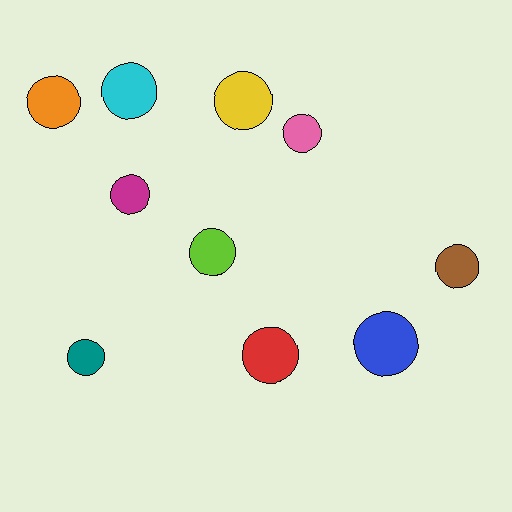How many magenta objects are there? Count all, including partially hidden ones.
There is 1 magenta object.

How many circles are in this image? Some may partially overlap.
There are 10 circles.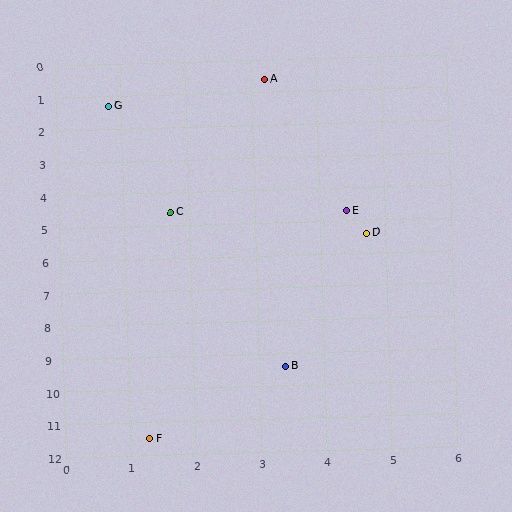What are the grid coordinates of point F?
Point F is at approximately (1.3, 11.5).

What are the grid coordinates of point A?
Point A is at approximately (3.2, 0.6).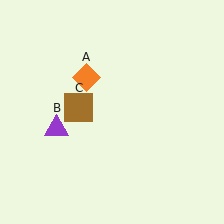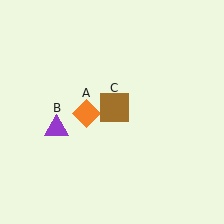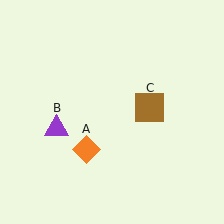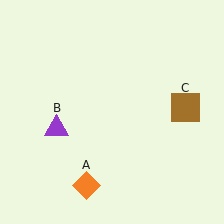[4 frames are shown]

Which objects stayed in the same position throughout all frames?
Purple triangle (object B) remained stationary.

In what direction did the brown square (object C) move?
The brown square (object C) moved right.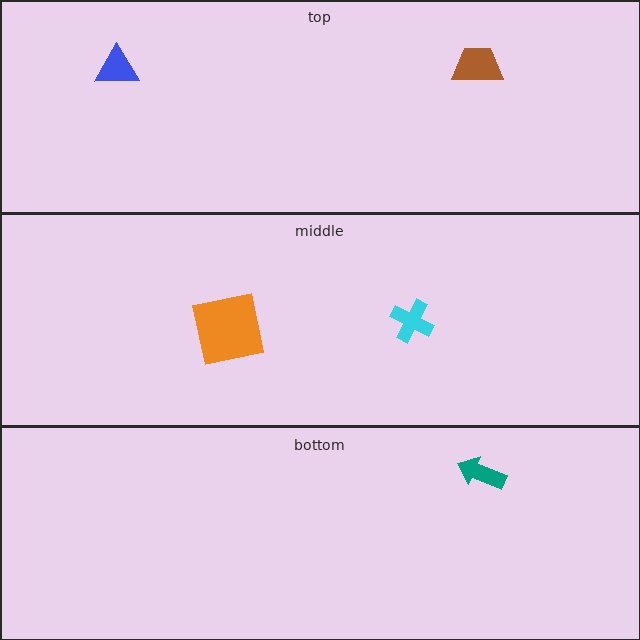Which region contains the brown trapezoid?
The top region.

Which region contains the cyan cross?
The middle region.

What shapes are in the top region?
The brown trapezoid, the blue triangle.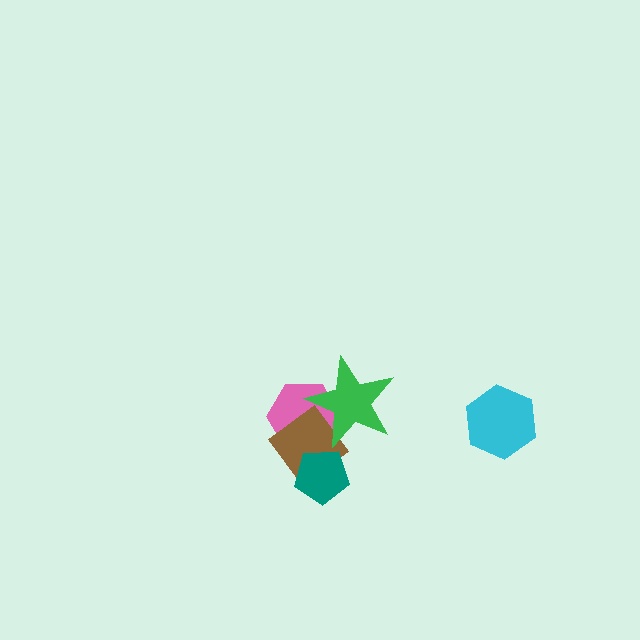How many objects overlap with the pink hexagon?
2 objects overlap with the pink hexagon.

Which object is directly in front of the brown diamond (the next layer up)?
The green star is directly in front of the brown diamond.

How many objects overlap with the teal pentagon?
1 object overlaps with the teal pentagon.